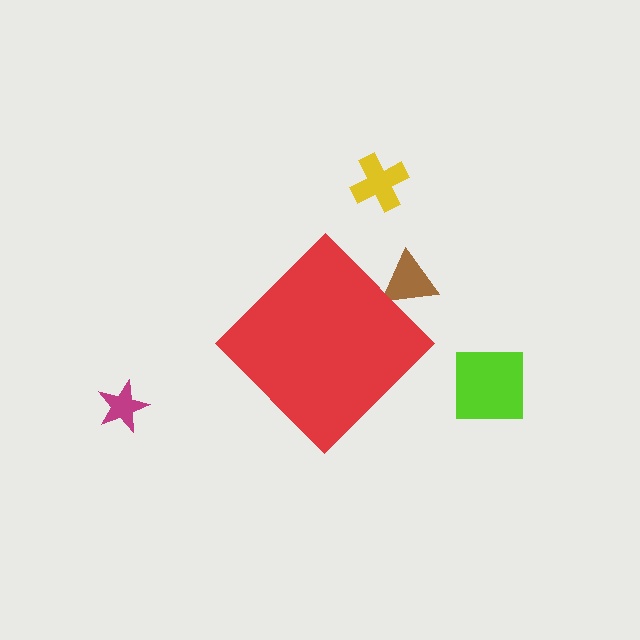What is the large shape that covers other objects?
A red diamond.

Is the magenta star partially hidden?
No, the magenta star is fully visible.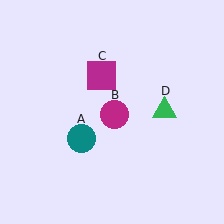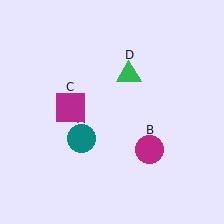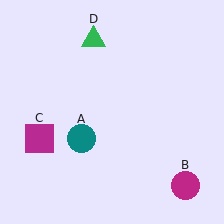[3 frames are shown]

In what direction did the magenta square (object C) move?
The magenta square (object C) moved down and to the left.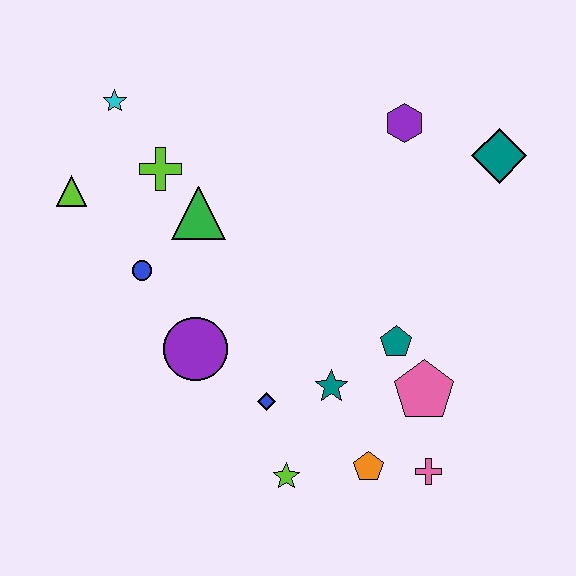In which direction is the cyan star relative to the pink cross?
The cyan star is above the pink cross.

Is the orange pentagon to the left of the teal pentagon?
Yes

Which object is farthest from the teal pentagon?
The cyan star is farthest from the teal pentagon.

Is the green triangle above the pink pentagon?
Yes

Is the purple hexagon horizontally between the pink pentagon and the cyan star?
Yes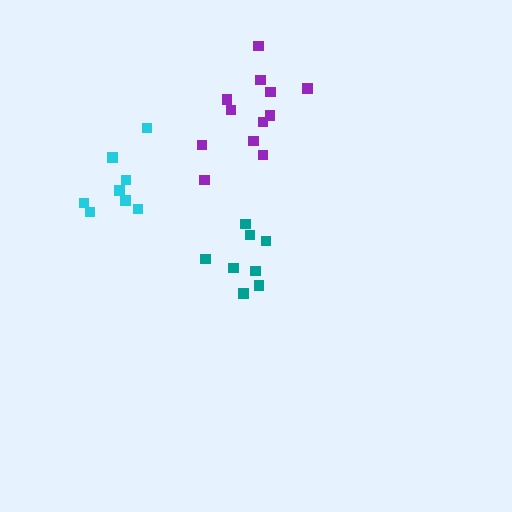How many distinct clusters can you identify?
There are 3 distinct clusters.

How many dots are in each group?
Group 1: 12 dots, Group 2: 8 dots, Group 3: 8 dots (28 total).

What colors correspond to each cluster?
The clusters are colored: purple, teal, cyan.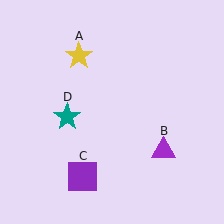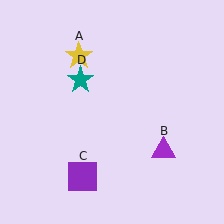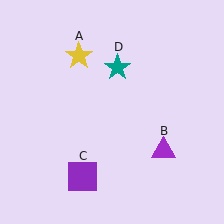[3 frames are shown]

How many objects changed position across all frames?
1 object changed position: teal star (object D).